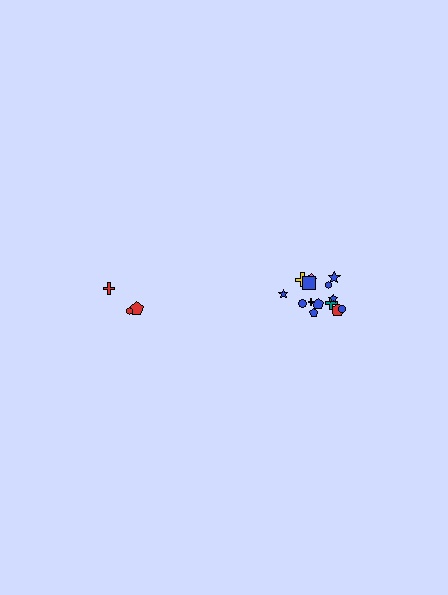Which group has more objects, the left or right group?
The right group.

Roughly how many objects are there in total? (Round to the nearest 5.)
Roughly 20 objects in total.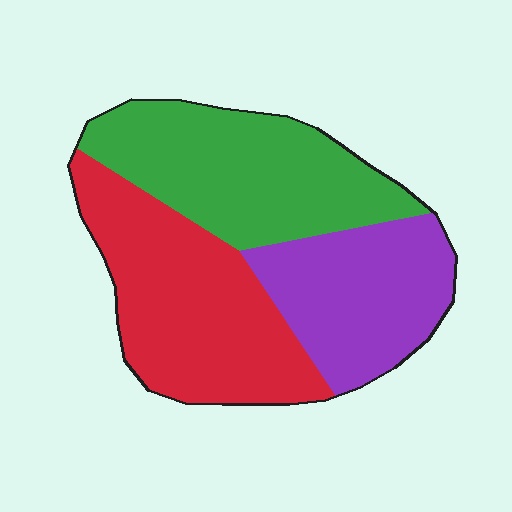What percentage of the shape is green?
Green covers around 35% of the shape.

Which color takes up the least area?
Purple, at roughly 25%.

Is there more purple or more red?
Red.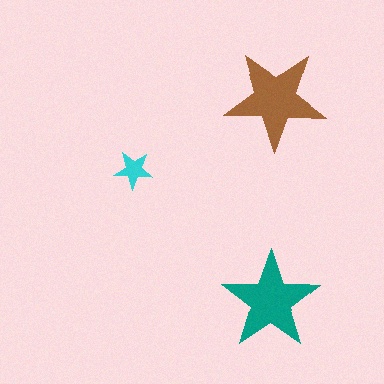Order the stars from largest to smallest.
the brown one, the teal one, the cyan one.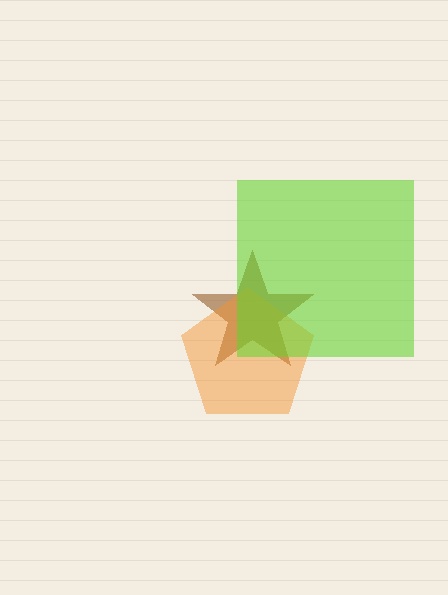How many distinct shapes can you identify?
There are 3 distinct shapes: a brown star, an orange pentagon, a lime square.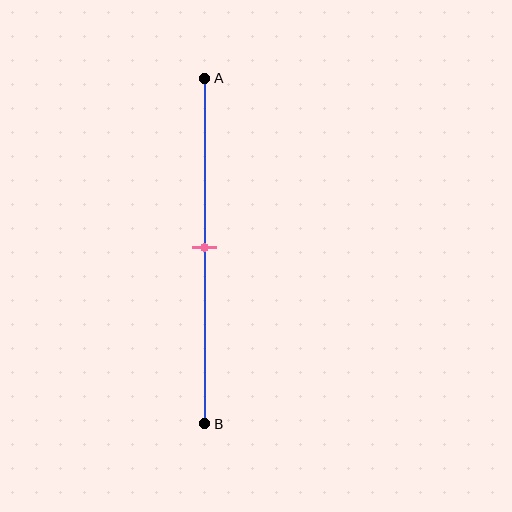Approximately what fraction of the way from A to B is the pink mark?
The pink mark is approximately 50% of the way from A to B.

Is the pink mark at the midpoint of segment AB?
Yes, the mark is approximately at the midpoint.